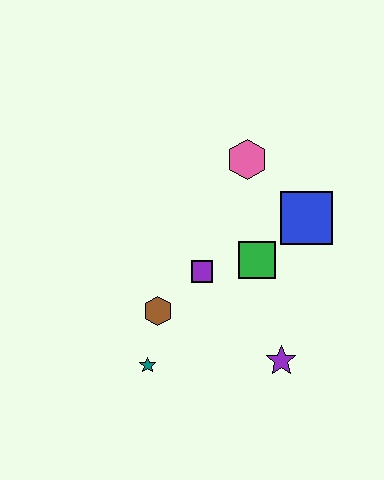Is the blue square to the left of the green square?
No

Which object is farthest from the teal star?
The pink hexagon is farthest from the teal star.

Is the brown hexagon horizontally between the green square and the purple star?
No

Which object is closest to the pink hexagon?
The blue square is closest to the pink hexagon.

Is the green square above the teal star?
Yes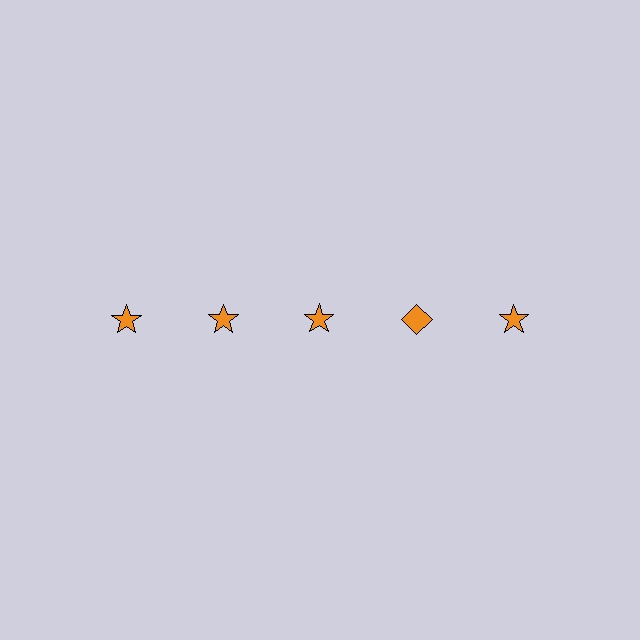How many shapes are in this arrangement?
There are 5 shapes arranged in a grid pattern.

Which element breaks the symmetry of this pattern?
The orange diamond in the top row, second from right column breaks the symmetry. All other shapes are orange stars.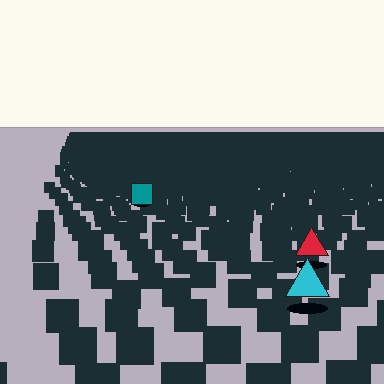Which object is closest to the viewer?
The cyan triangle is closest. The texture marks near it are larger and more spread out.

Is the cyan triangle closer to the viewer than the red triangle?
Yes. The cyan triangle is closer — you can tell from the texture gradient: the ground texture is coarser near it.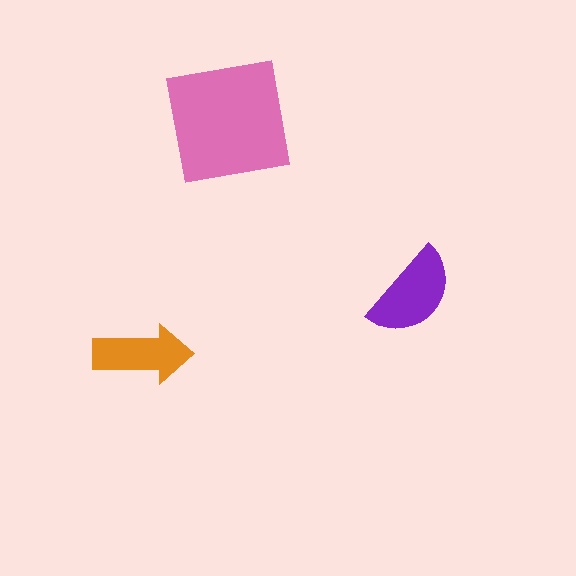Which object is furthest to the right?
The purple semicircle is rightmost.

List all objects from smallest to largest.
The orange arrow, the purple semicircle, the pink square.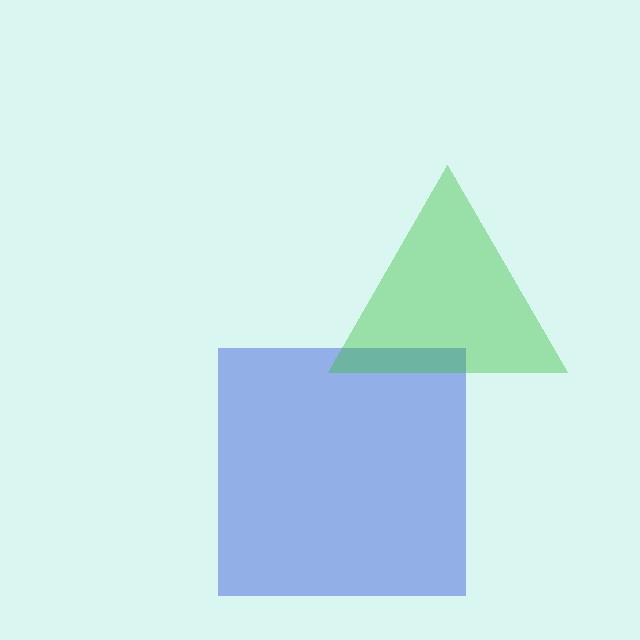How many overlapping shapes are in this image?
There are 2 overlapping shapes in the image.